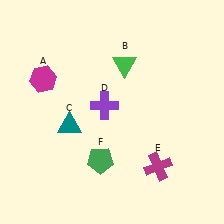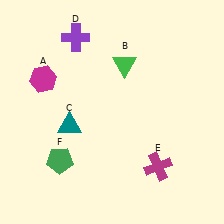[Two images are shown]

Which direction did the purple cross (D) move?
The purple cross (D) moved up.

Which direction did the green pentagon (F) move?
The green pentagon (F) moved left.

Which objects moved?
The objects that moved are: the purple cross (D), the green pentagon (F).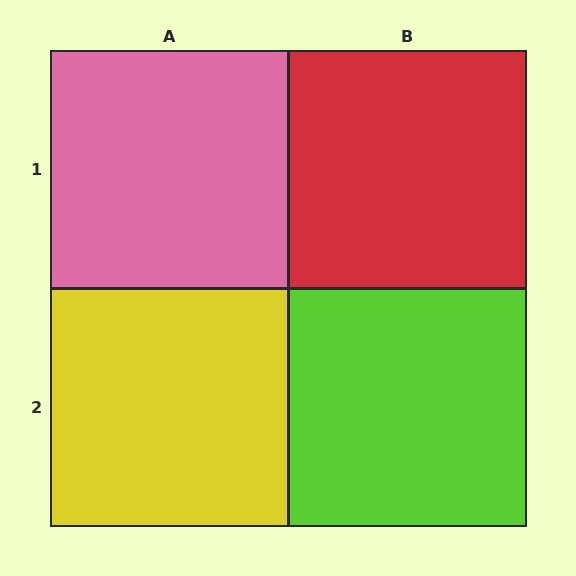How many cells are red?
1 cell is red.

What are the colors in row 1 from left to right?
Pink, red.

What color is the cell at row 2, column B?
Lime.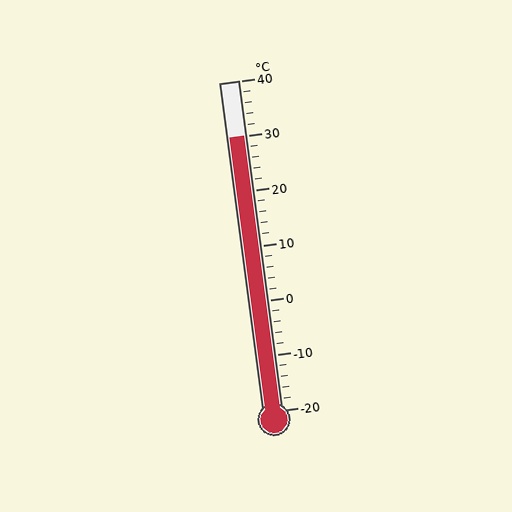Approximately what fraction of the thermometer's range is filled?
The thermometer is filled to approximately 85% of its range.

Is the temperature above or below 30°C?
The temperature is at 30°C.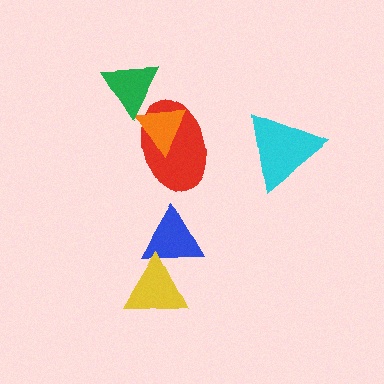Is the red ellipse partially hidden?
Yes, it is partially covered by another shape.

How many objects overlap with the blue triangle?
1 object overlaps with the blue triangle.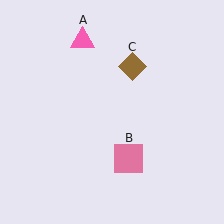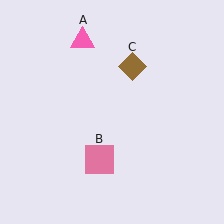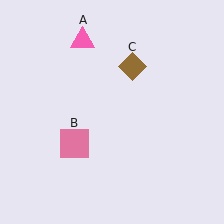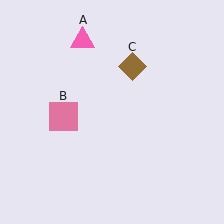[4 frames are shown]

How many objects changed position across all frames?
1 object changed position: pink square (object B).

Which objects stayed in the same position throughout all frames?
Pink triangle (object A) and brown diamond (object C) remained stationary.